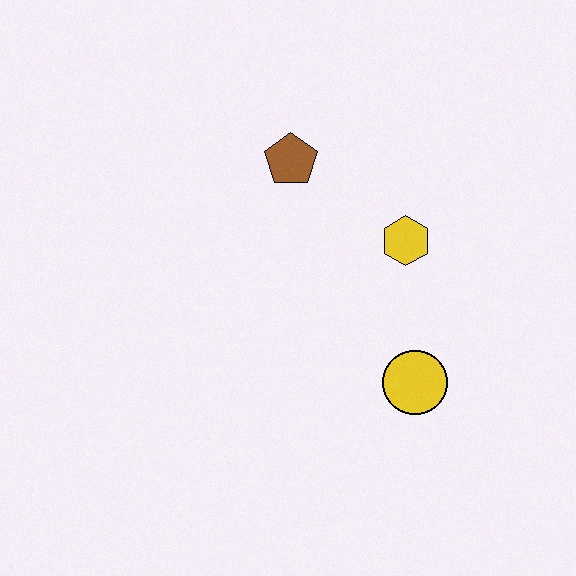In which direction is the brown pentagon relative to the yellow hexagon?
The brown pentagon is to the left of the yellow hexagon.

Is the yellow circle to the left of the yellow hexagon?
No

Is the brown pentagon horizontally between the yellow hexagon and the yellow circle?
No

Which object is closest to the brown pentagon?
The yellow hexagon is closest to the brown pentagon.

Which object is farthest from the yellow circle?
The brown pentagon is farthest from the yellow circle.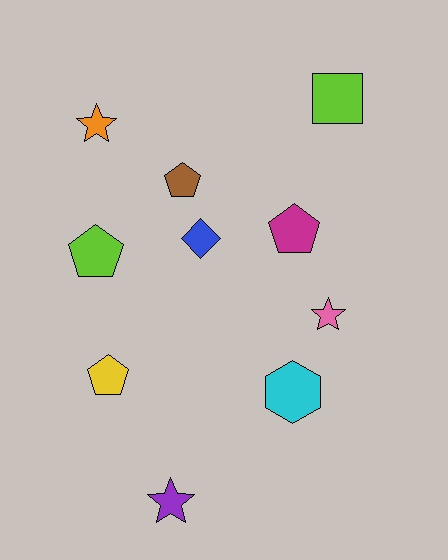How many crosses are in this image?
There are no crosses.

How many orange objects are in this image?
There is 1 orange object.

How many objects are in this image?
There are 10 objects.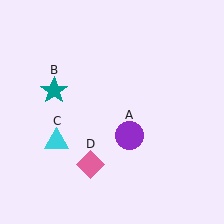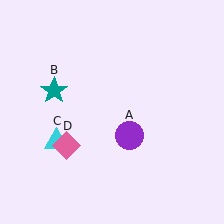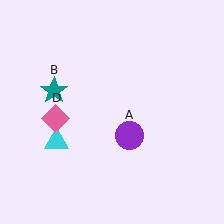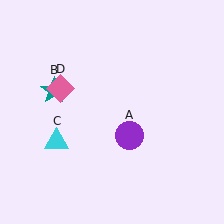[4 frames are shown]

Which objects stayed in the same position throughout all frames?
Purple circle (object A) and teal star (object B) and cyan triangle (object C) remained stationary.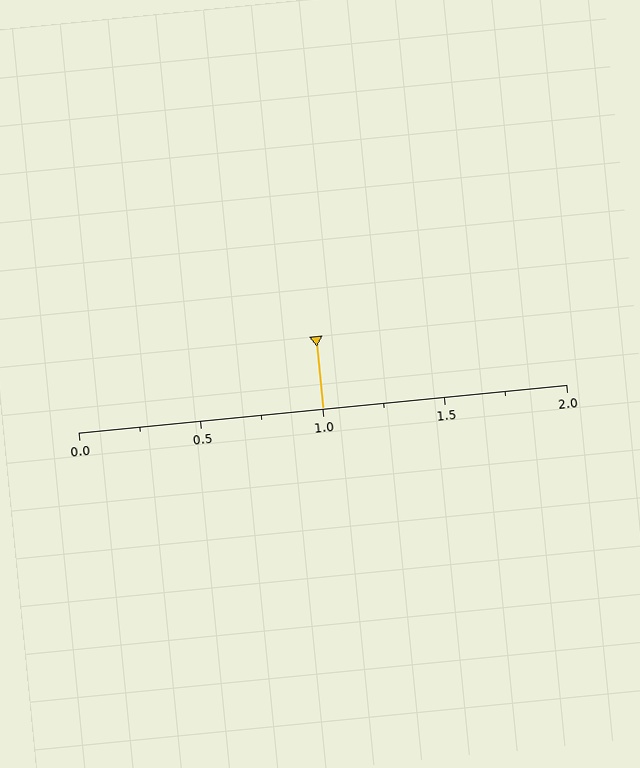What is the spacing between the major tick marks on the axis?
The major ticks are spaced 0.5 apart.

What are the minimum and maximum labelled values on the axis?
The axis runs from 0.0 to 2.0.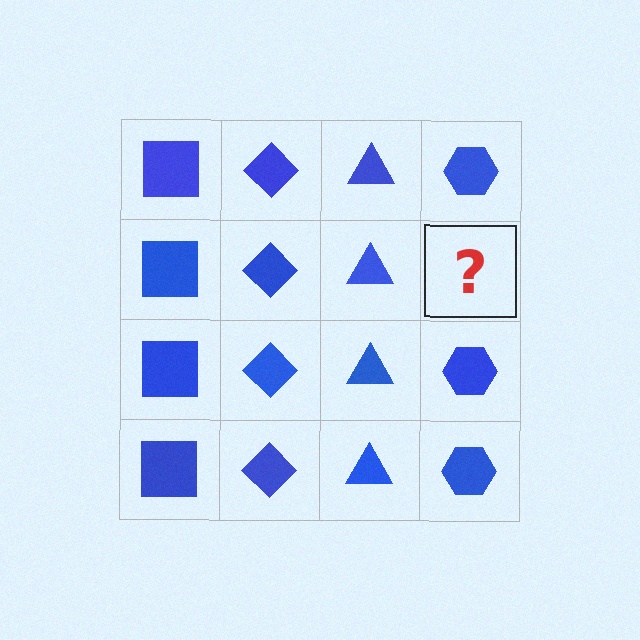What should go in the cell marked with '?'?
The missing cell should contain a blue hexagon.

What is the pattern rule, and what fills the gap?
The rule is that each column has a consistent shape. The gap should be filled with a blue hexagon.